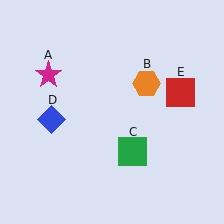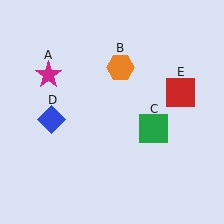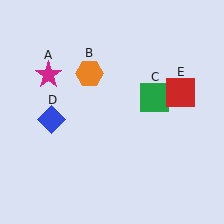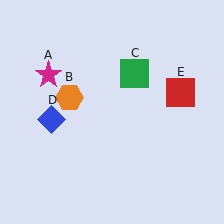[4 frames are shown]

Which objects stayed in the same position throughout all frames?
Magenta star (object A) and blue diamond (object D) and red square (object E) remained stationary.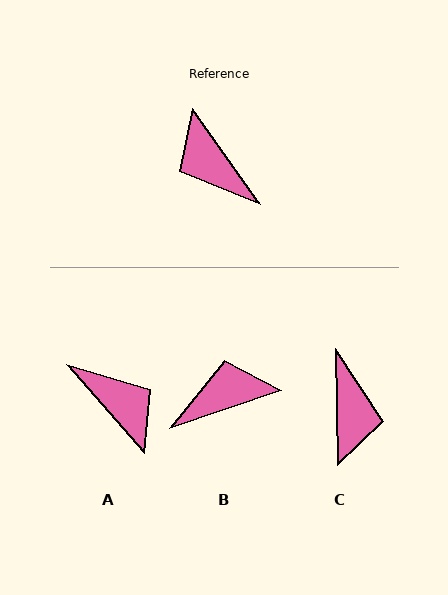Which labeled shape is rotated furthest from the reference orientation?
A, about 174 degrees away.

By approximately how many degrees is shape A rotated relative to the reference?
Approximately 174 degrees clockwise.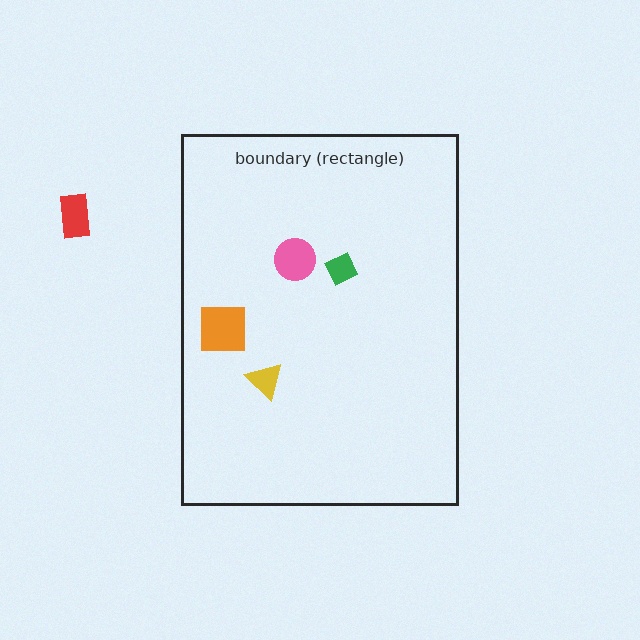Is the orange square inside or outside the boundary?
Inside.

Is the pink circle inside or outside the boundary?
Inside.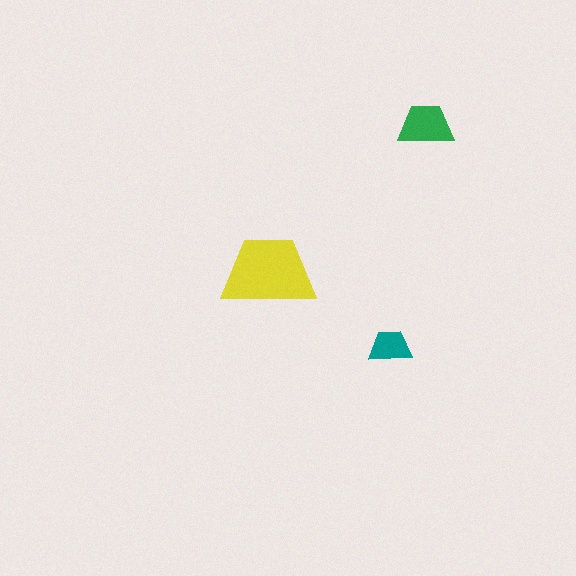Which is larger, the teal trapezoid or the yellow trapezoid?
The yellow one.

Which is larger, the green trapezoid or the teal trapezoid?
The green one.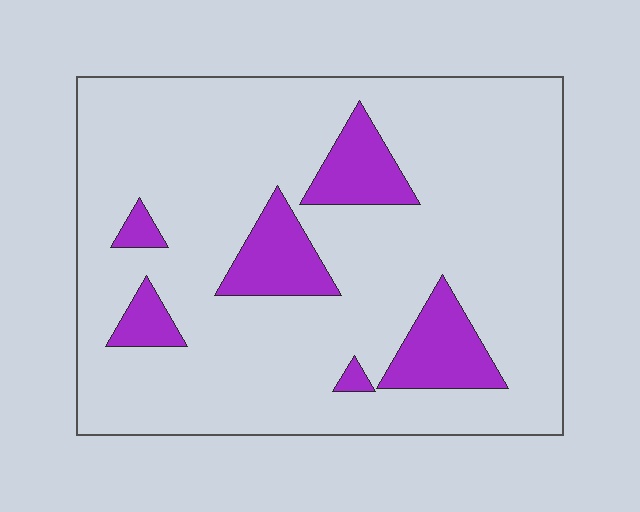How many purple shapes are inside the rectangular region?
6.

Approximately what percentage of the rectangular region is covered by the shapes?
Approximately 15%.